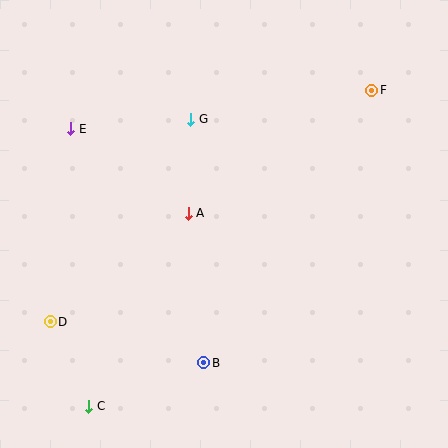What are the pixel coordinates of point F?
Point F is at (372, 90).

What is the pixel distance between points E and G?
The distance between E and G is 120 pixels.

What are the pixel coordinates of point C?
Point C is at (89, 406).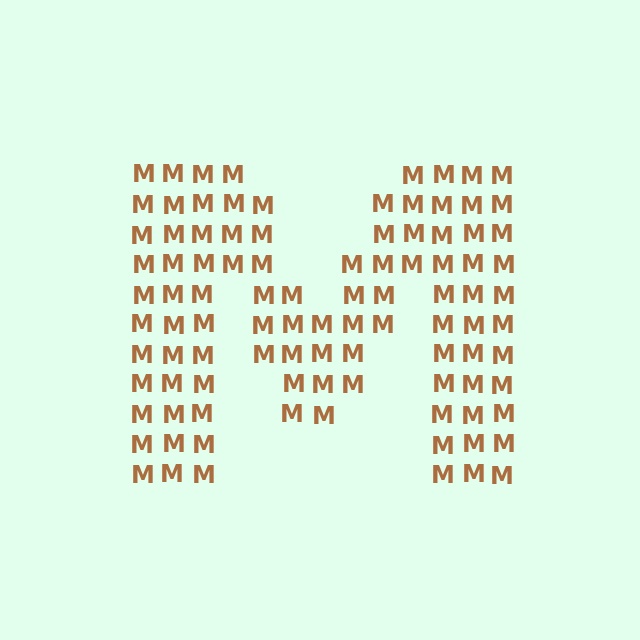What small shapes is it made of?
It is made of small letter M's.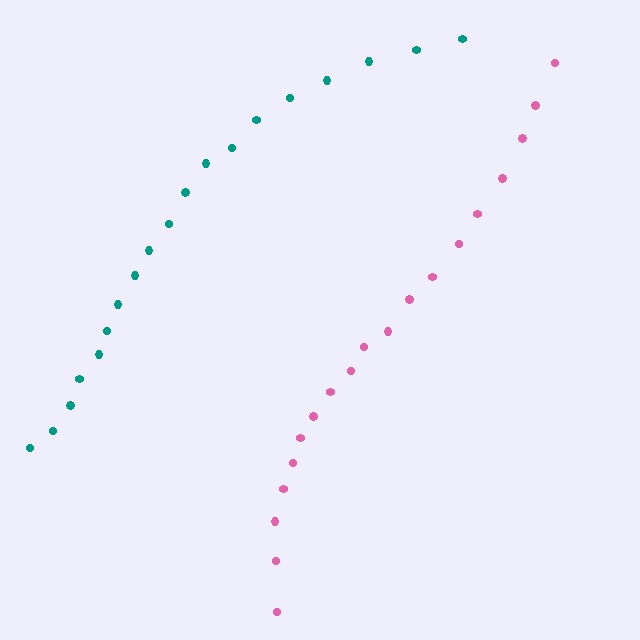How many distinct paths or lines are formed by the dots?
There are 2 distinct paths.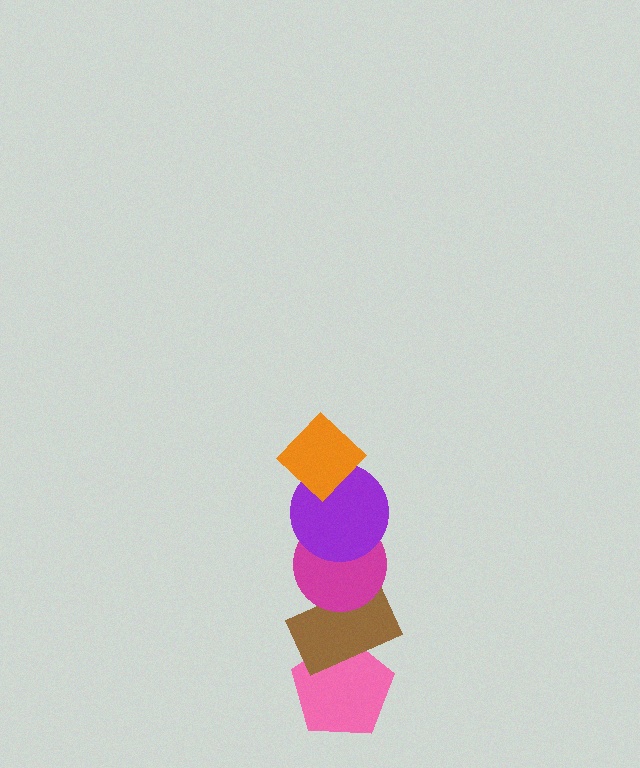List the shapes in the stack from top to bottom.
From top to bottom: the orange diamond, the purple circle, the magenta circle, the brown rectangle, the pink pentagon.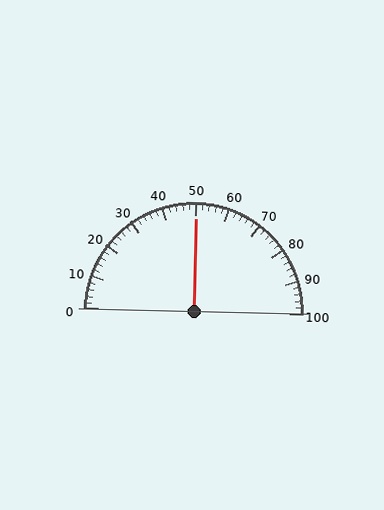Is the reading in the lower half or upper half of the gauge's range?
The reading is in the upper half of the range (0 to 100).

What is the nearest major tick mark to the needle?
The nearest major tick mark is 50.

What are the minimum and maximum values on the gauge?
The gauge ranges from 0 to 100.